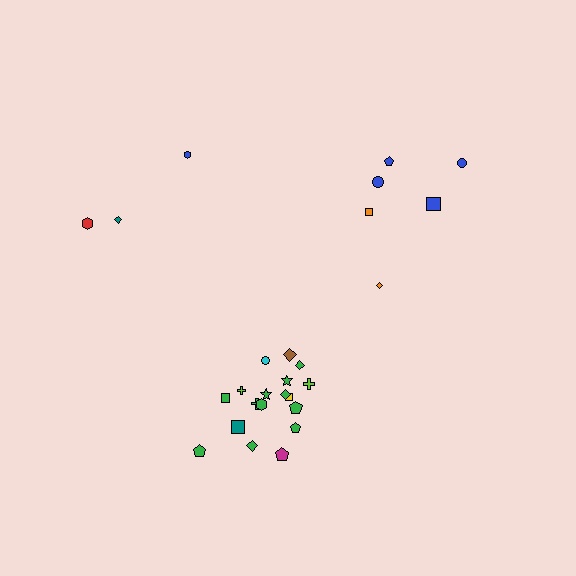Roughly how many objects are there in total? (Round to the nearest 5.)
Roughly 25 objects in total.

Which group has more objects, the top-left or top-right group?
The top-right group.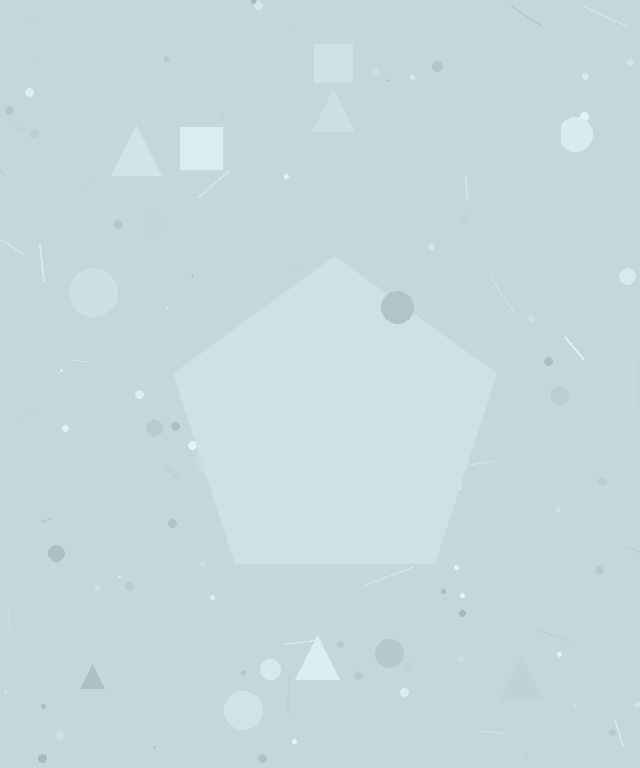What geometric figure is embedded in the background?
A pentagon is embedded in the background.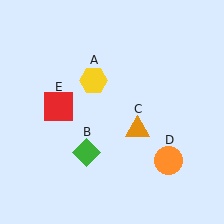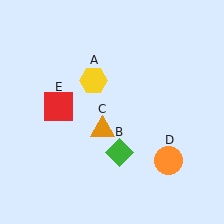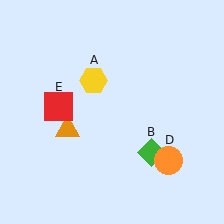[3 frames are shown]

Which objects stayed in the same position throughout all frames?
Yellow hexagon (object A) and orange circle (object D) and red square (object E) remained stationary.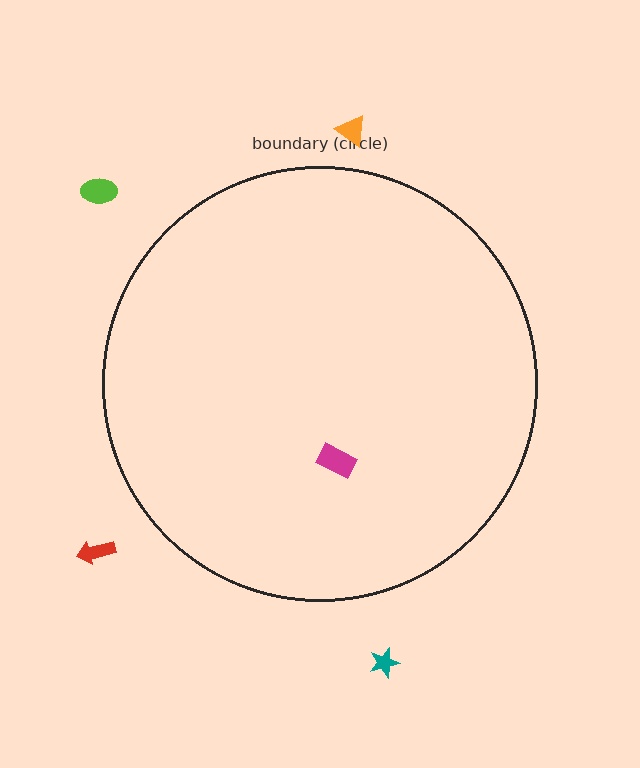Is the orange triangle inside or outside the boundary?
Outside.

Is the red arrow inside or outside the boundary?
Outside.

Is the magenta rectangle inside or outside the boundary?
Inside.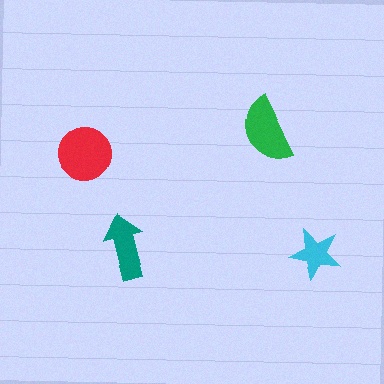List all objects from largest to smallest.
The red circle, the green semicircle, the teal arrow, the cyan star.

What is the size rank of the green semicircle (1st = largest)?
2nd.